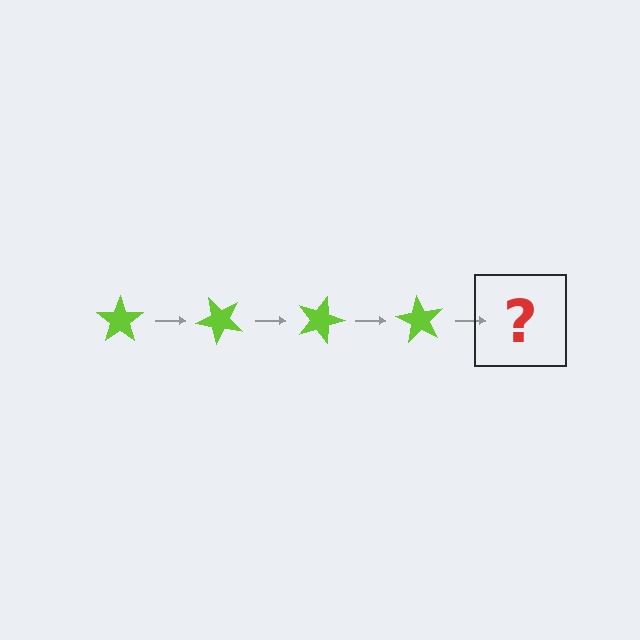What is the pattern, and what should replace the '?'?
The pattern is that the star rotates 45 degrees each step. The '?' should be a lime star rotated 180 degrees.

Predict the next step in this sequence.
The next step is a lime star rotated 180 degrees.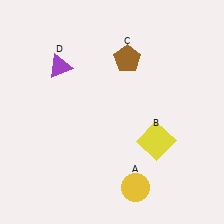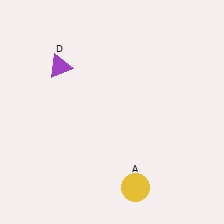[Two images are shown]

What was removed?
The yellow square (B), the brown pentagon (C) were removed in Image 2.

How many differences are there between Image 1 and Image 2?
There are 2 differences between the two images.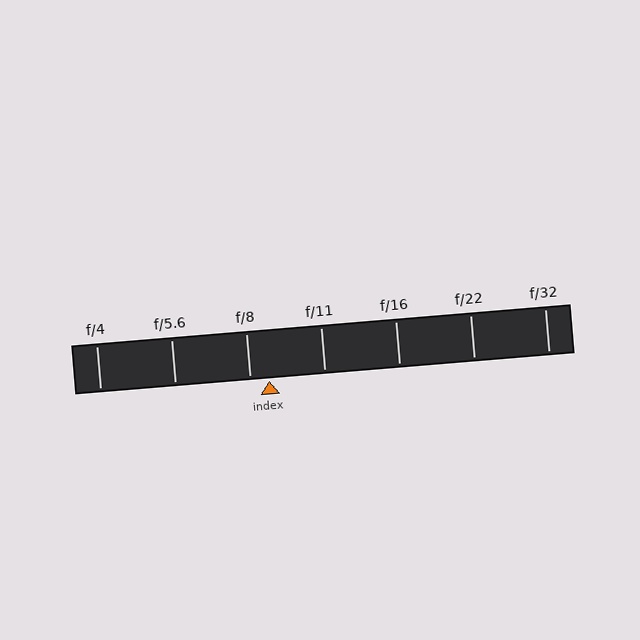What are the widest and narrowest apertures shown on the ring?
The widest aperture shown is f/4 and the narrowest is f/32.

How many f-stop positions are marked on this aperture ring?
There are 7 f-stop positions marked.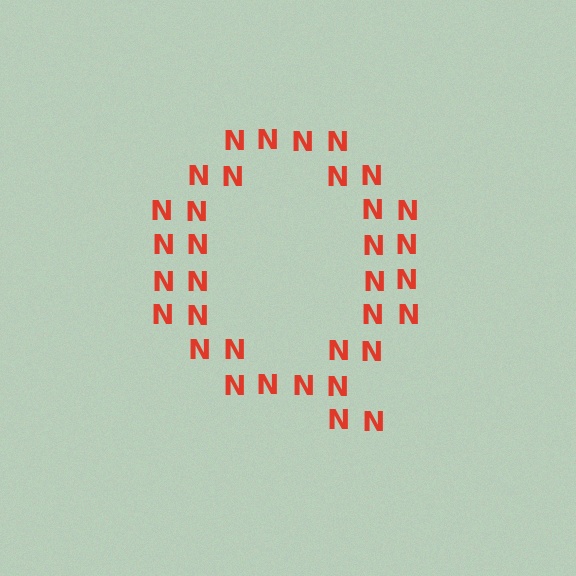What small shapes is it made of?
It is made of small letter N's.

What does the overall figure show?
The overall figure shows the letter Q.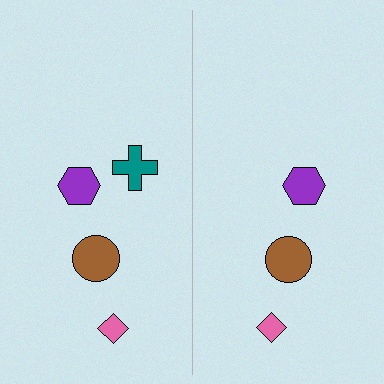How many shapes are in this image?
There are 7 shapes in this image.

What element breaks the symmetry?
A teal cross is missing from the right side.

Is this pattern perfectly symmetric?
No, the pattern is not perfectly symmetric. A teal cross is missing from the right side.